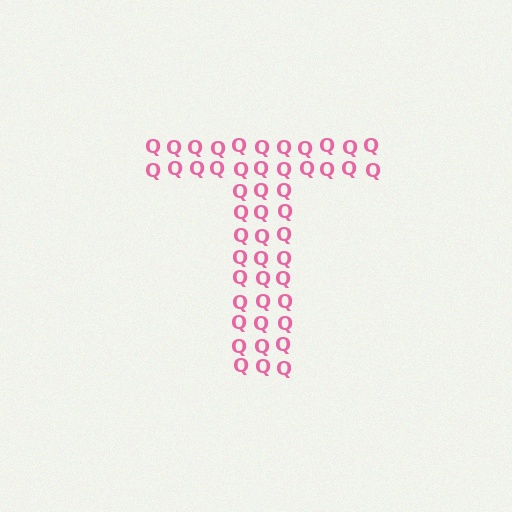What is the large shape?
The large shape is the letter T.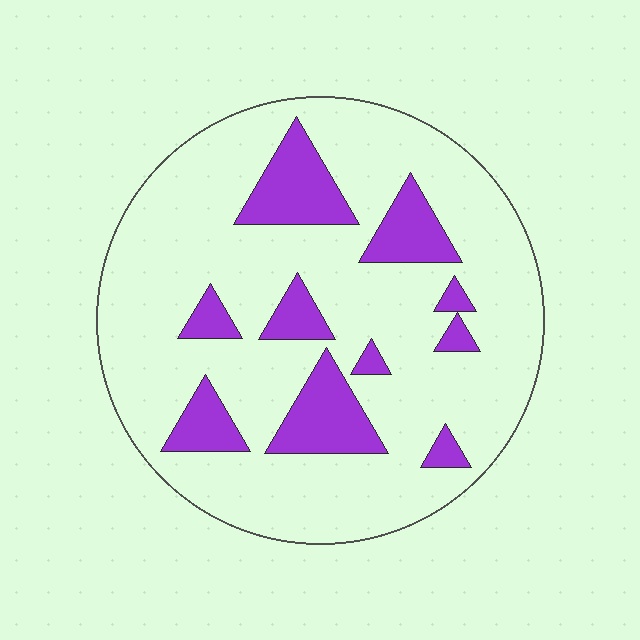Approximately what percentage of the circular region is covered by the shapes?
Approximately 20%.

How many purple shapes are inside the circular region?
10.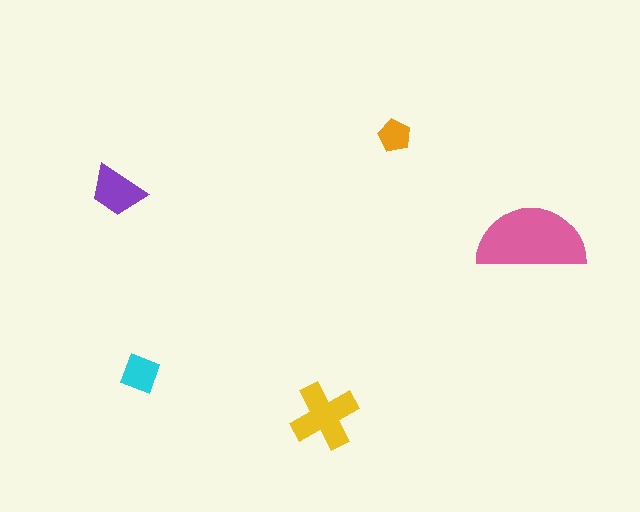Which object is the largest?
The pink semicircle.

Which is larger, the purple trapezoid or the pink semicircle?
The pink semicircle.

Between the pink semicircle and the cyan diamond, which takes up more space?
The pink semicircle.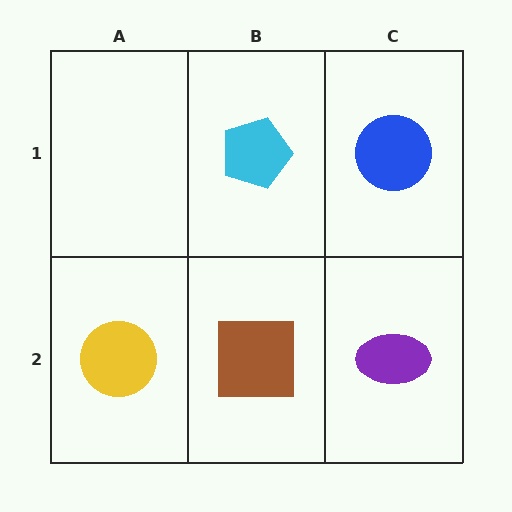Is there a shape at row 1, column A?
No, that cell is empty.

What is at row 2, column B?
A brown square.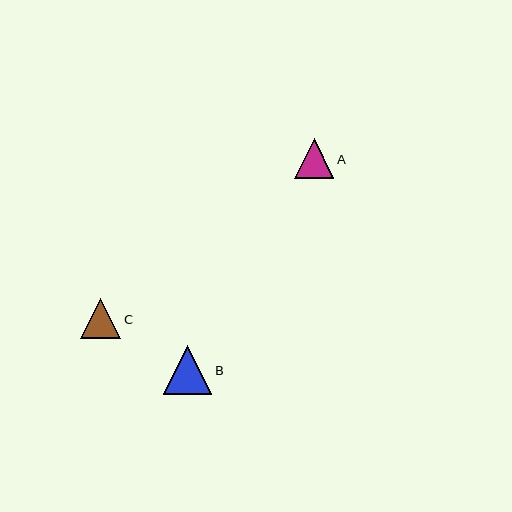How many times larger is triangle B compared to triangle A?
Triangle B is approximately 1.2 times the size of triangle A.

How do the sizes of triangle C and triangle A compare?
Triangle C and triangle A are approximately the same size.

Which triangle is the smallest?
Triangle A is the smallest with a size of approximately 39 pixels.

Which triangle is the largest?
Triangle B is the largest with a size of approximately 48 pixels.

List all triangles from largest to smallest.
From largest to smallest: B, C, A.